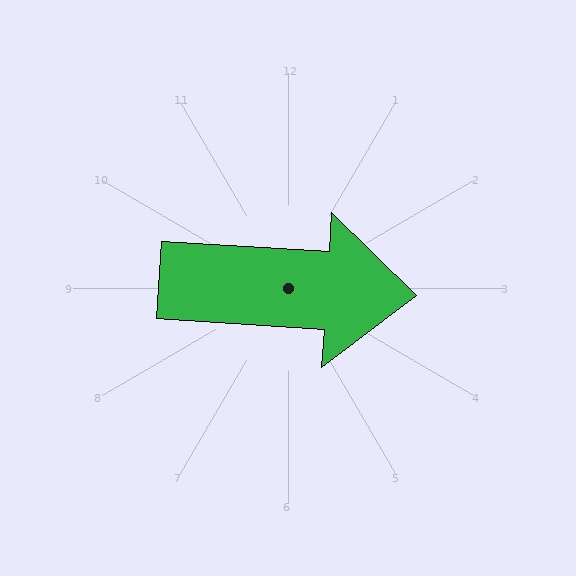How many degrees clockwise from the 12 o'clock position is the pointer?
Approximately 93 degrees.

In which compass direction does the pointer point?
East.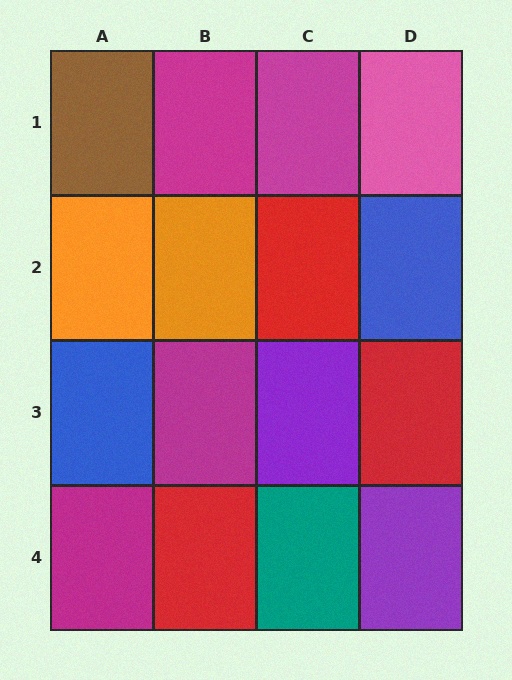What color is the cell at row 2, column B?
Orange.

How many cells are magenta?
4 cells are magenta.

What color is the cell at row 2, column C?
Red.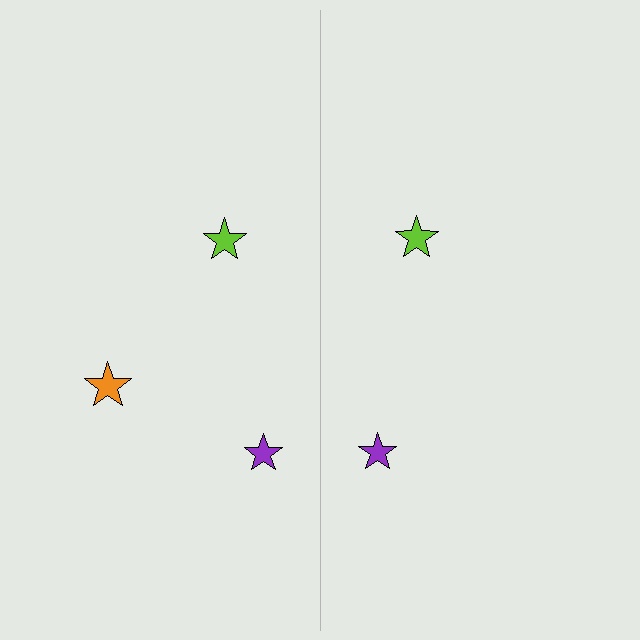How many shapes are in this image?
There are 5 shapes in this image.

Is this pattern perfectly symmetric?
No, the pattern is not perfectly symmetric. A orange star is missing from the right side.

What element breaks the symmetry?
A orange star is missing from the right side.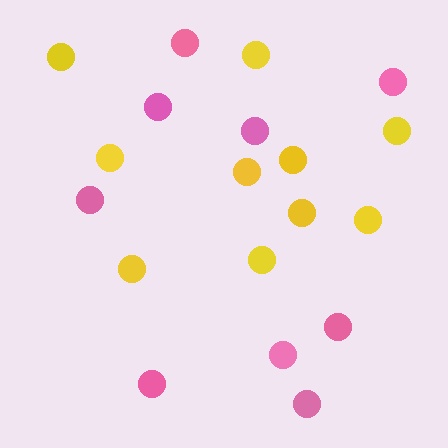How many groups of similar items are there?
There are 2 groups: one group of pink circles (9) and one group of yellow circles (10).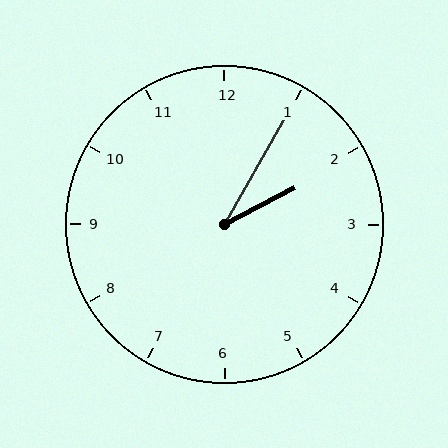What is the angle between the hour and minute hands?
Approximately 32 degrees.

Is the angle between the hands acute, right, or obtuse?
It is acute.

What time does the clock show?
2:05.